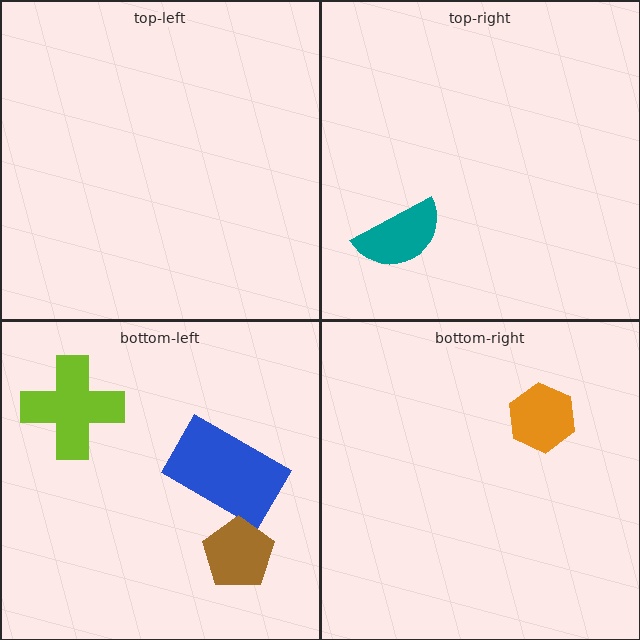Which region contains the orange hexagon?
The bottom-right region.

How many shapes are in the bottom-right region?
1.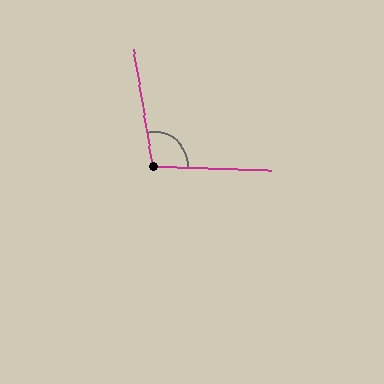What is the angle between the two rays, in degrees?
Approximately 102 degrees.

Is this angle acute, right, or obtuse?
It is obtuse.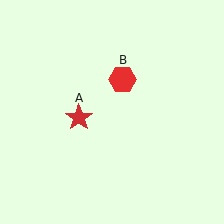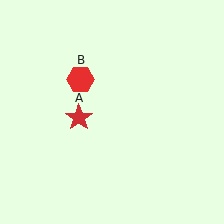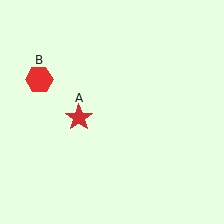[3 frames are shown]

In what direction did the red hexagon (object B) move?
The red hexagon (object B) moved left.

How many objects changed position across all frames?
1 object changed position: red hexagon (object B).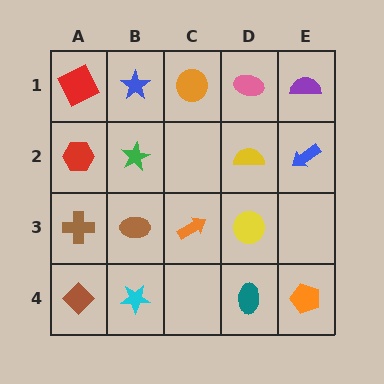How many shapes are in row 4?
4 shapes.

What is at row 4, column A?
A brown diamond.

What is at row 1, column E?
A purple semicircle.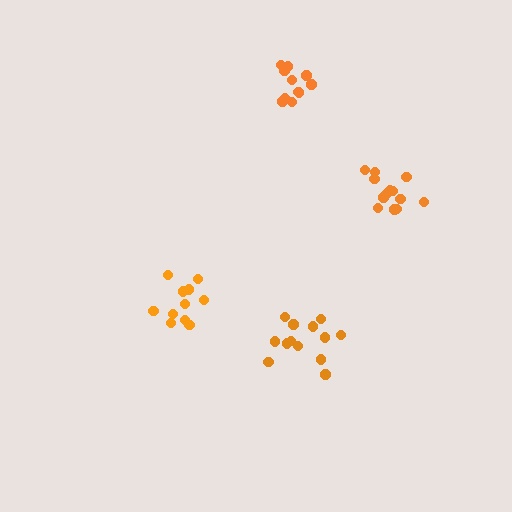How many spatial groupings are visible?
There are 4 spatial groupings.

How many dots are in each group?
Group 1: 13 dots, Group 2: 11 dots, Group 3: 11 dots, Group 4: 13 dots (48 total).